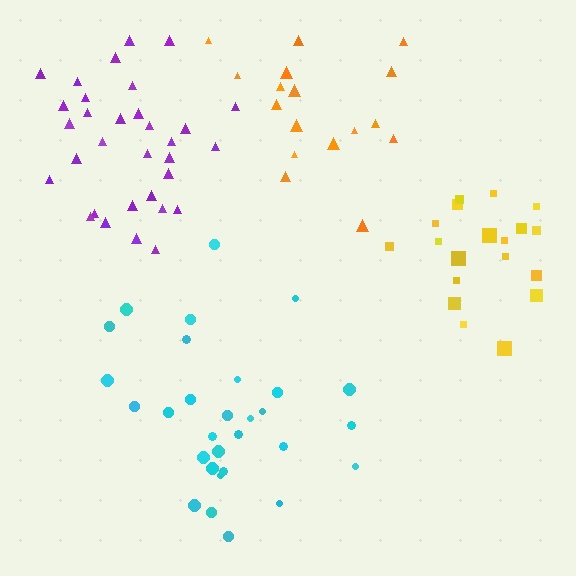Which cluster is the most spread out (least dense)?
Orange.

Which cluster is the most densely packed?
Purple.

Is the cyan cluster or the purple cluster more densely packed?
Purple.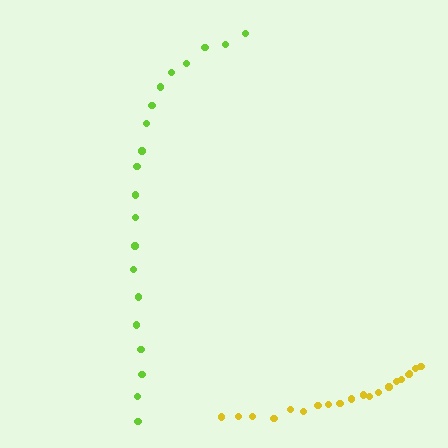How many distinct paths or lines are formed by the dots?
There are 2 distinct paths.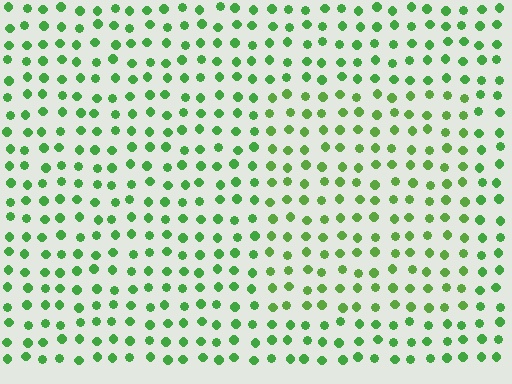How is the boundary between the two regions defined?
The boundary is defined purely by a slight shift in hue (about 17 degrees). Spacing, size, and orientation are identical on both sides.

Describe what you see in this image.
The image is filled with small green elements in a uniform arrangement. A rectangle-shaped region is visible where the elements are tinted to a slightly different hue, forming a subtle color boundary.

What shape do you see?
I see a rectangle.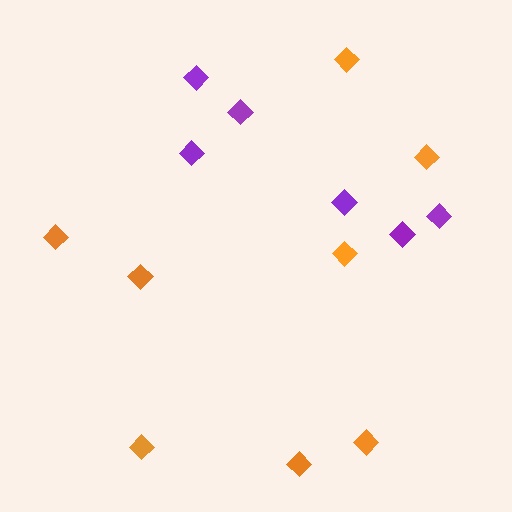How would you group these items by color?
There are 2 groups: one group of purple diamonds (6) and one group of orange diamonds (8).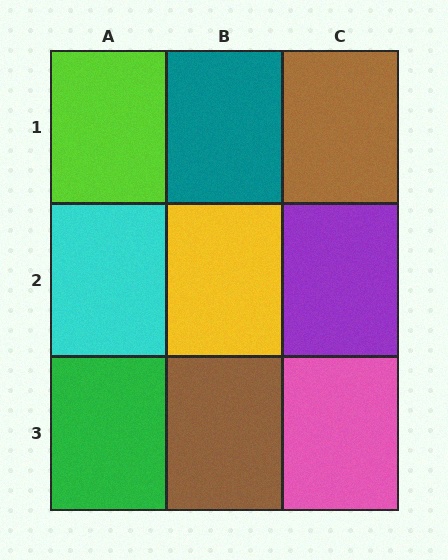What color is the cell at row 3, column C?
Pink.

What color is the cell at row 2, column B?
Yellow.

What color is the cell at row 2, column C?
Purple.